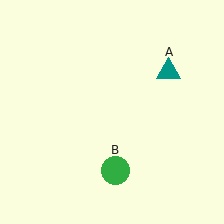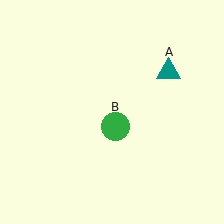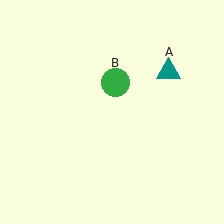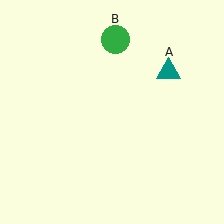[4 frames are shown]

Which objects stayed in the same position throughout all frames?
Teal triangle (object A) remained stationary.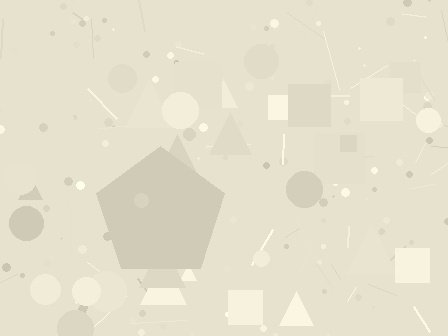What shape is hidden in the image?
A pentagon is hidden in the image.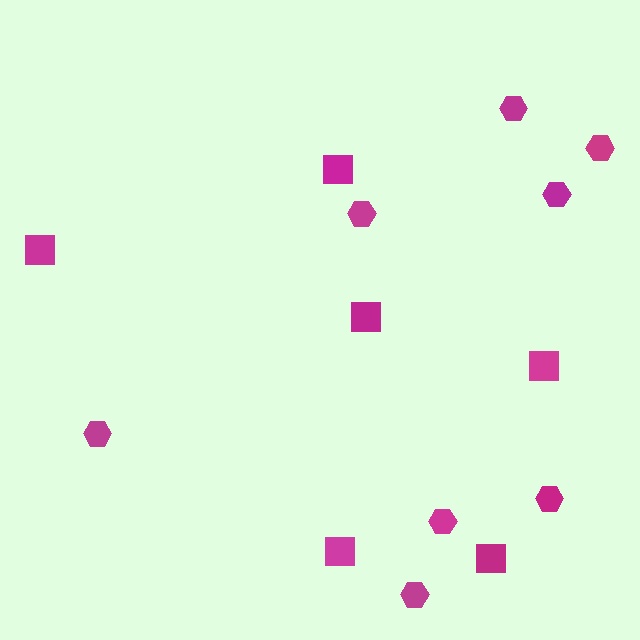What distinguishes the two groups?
There are 2 groups: one group of hexagons (8) and one group of squares (6).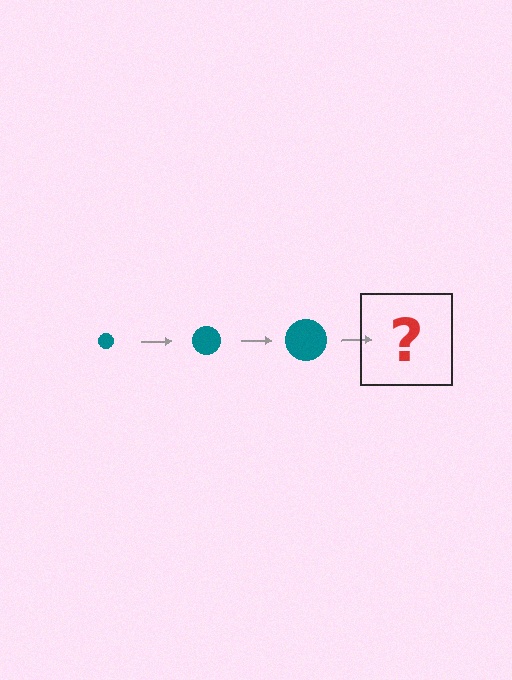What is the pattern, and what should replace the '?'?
The pattern is that the circle gets progressively larger each step. The '?' should be a teal circle, larger than the previous one.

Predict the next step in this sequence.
The next step is a teal circle, larger than the previous one.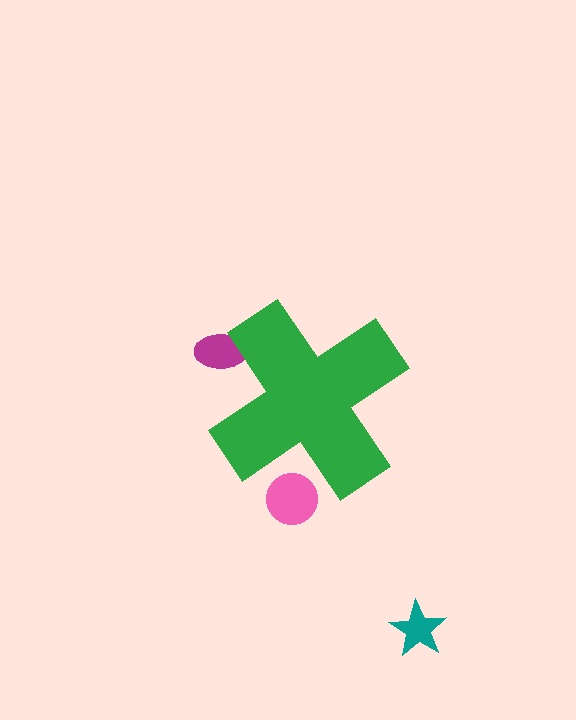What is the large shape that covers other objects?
A green cross.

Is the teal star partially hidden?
No, the teal star is fully visible.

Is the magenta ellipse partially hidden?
Yes, the magenta ellipse is partially hidden behind the green cross.